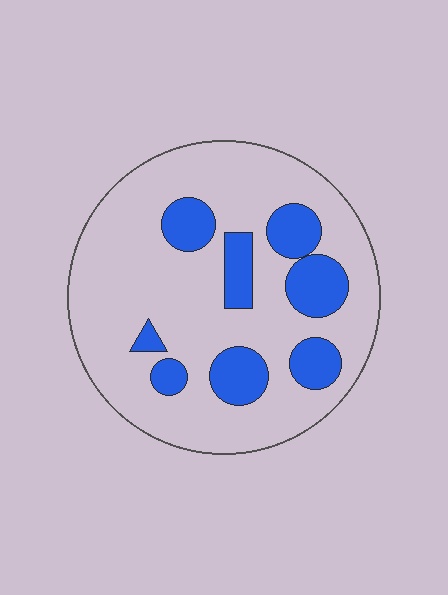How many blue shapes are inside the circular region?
8.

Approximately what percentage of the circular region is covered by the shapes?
Approximately 20%.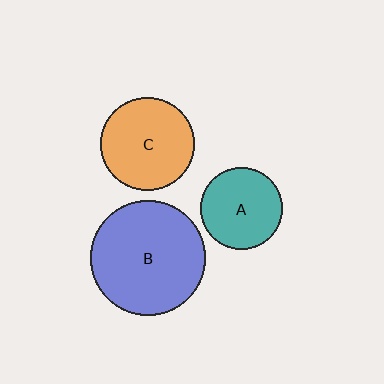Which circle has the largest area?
Circle B (blue).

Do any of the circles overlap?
No, none of the circles overlap.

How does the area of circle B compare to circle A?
Approximately 2.0 times.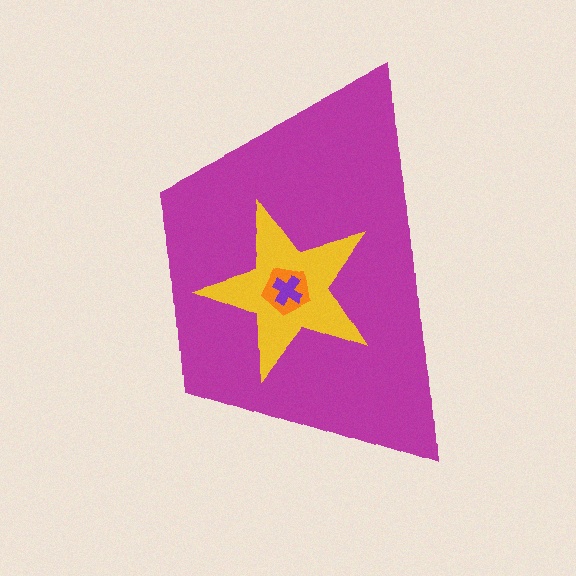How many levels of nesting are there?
4.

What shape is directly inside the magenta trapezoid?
The yellow star.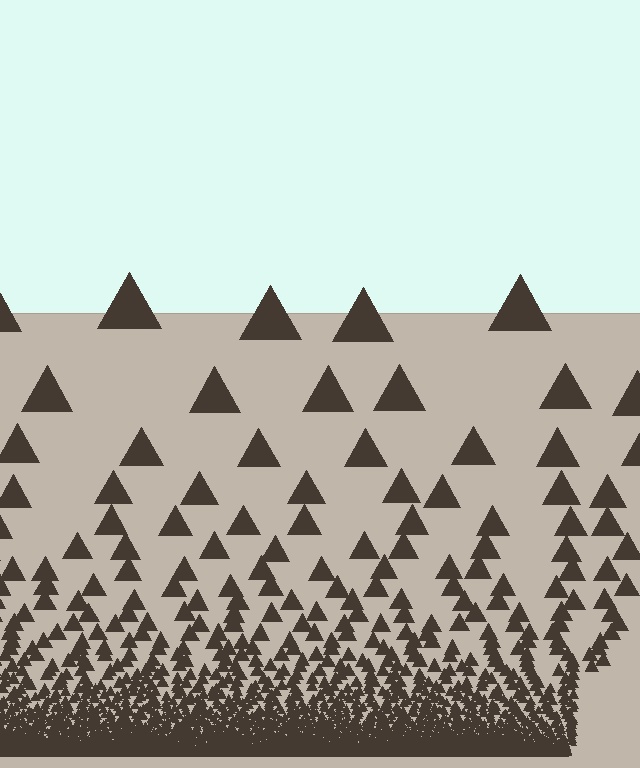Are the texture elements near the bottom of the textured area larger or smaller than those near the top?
Smaller. The gradient is inverted — elements near the bottom are smaller and denser.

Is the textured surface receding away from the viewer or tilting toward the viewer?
The surface appears to tilt toward the viewer. Texture elements get larger and sparser toward the top.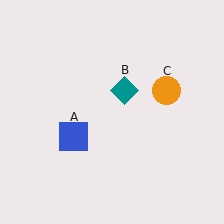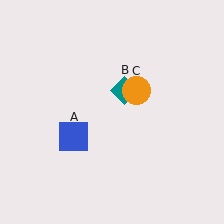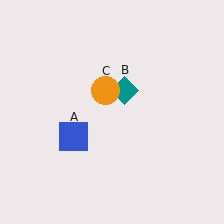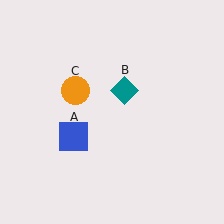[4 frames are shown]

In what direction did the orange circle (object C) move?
The orange circle (object C) moved left.